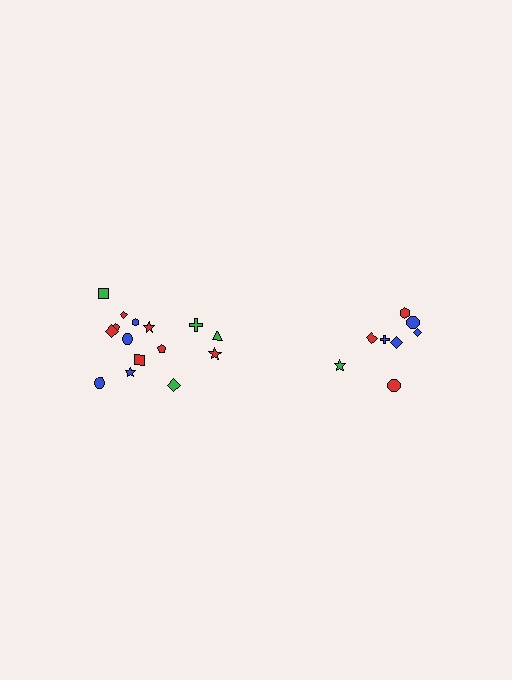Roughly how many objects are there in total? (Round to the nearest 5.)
Roughly 25 objects in total.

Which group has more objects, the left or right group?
The left group.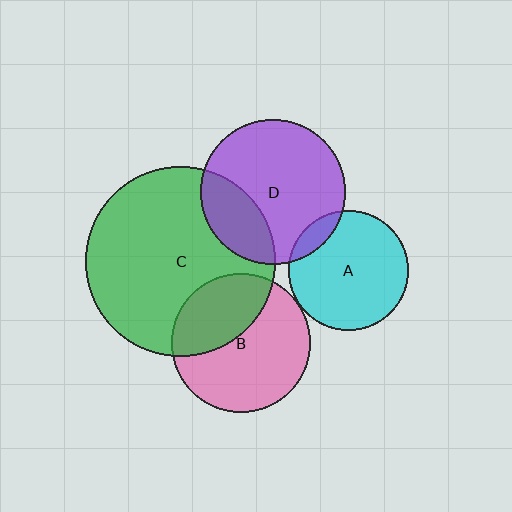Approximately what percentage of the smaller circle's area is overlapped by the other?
Approximately 10%.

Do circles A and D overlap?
Yes.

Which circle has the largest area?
Circle C (green).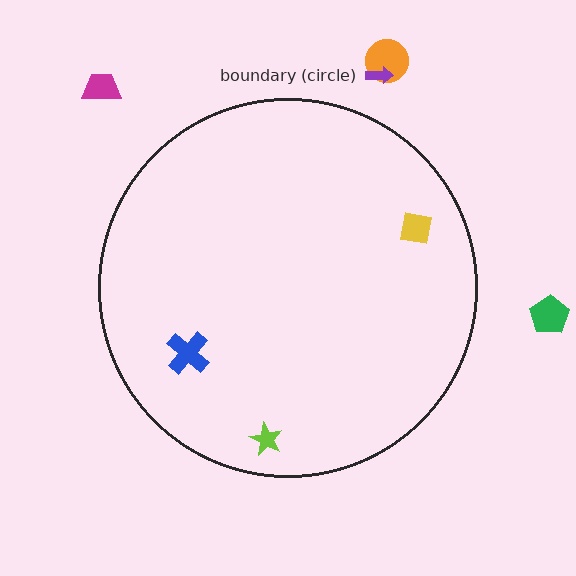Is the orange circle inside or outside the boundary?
Outside.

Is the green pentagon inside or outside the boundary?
Outside.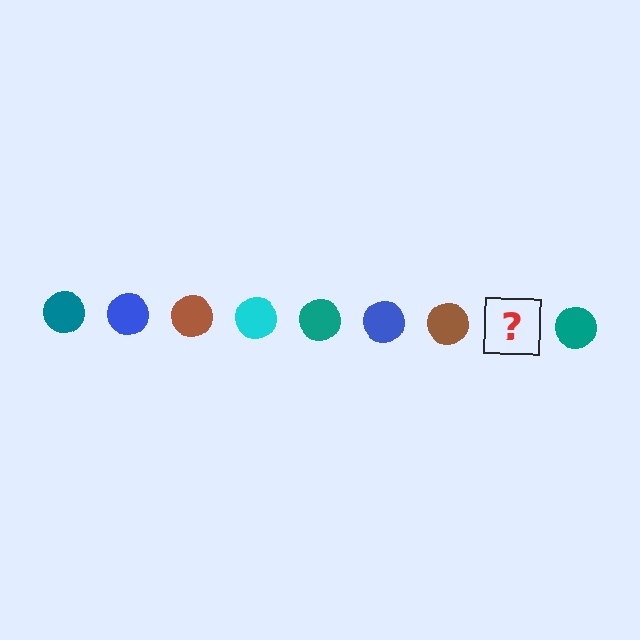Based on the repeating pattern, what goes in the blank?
The blank should be a cyan circle.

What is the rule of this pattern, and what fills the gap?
The rule is that the pattern cycles through teal, blue, brown, cyan circles. The gap should be filled with a cyan circle.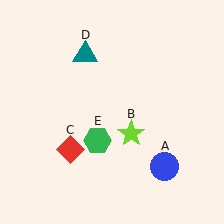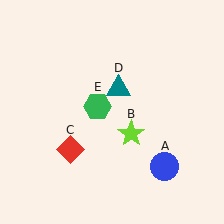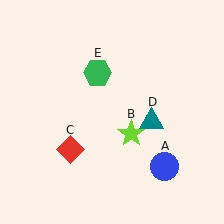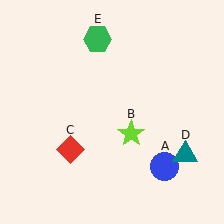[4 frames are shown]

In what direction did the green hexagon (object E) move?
The green hexagon (object E) moved up.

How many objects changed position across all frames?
2 objects changed position: teal triangle (object D), green hexagon (object E).